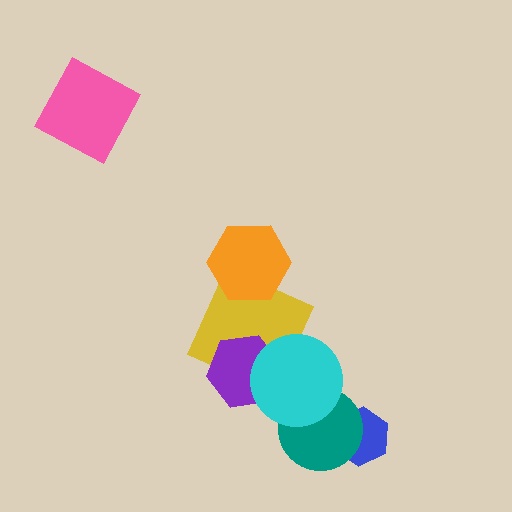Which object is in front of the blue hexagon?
The teal circle is in front of the blue hexagon.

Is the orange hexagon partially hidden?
No, no other shape covers it.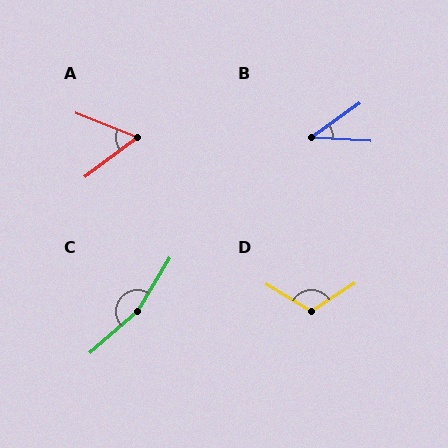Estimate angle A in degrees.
Approximately 59 degrees.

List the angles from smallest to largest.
B (39°), A (59°), D (116°), C (162°).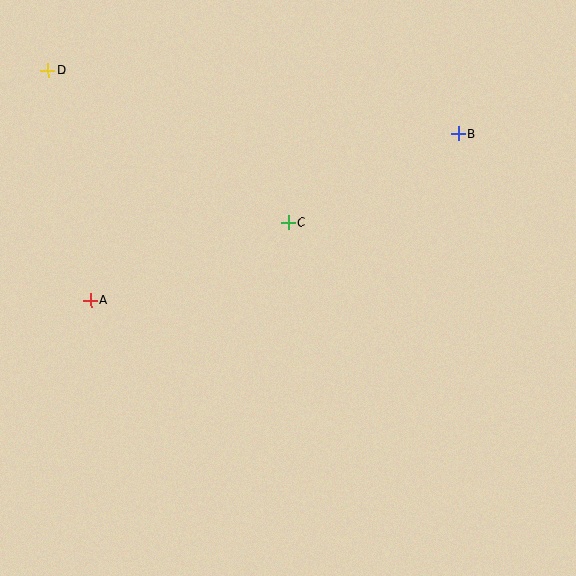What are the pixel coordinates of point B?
Point B is at (458, 134).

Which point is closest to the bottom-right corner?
Point C is closest to the bottom-right corner.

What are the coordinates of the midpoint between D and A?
The midpoint between D and A is at (69, 185).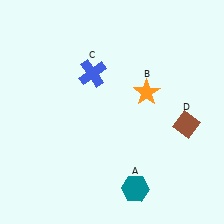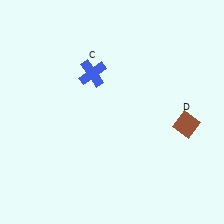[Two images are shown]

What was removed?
The orange star (B), the teal hexagon (A) were removed in Image 2.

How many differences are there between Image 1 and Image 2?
There are 2 differences between the two images.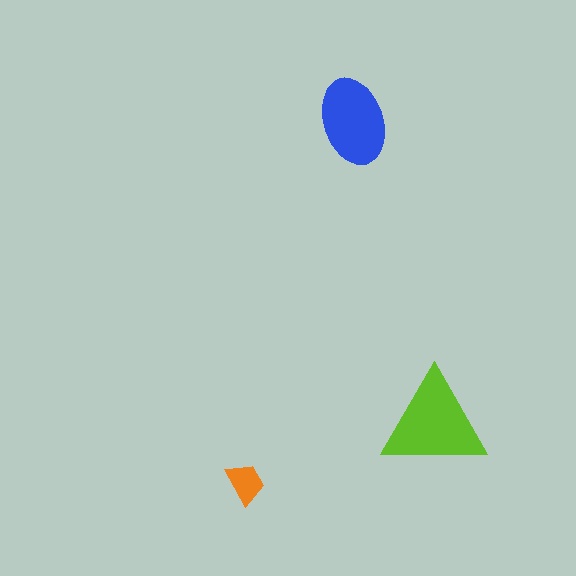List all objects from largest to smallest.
The lime triangle, the blue ellipse, the orange trapezoid.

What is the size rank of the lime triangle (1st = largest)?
1st.